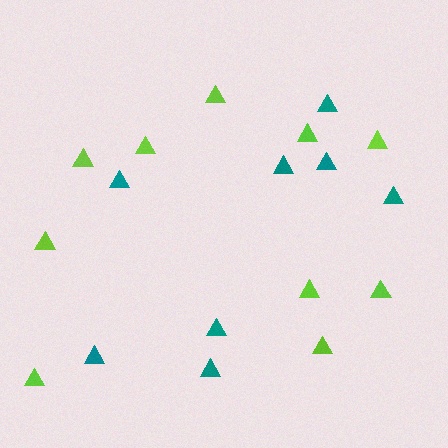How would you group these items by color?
There are 2 groups: one group of lime triangles (10) and one group of teal triangles (8).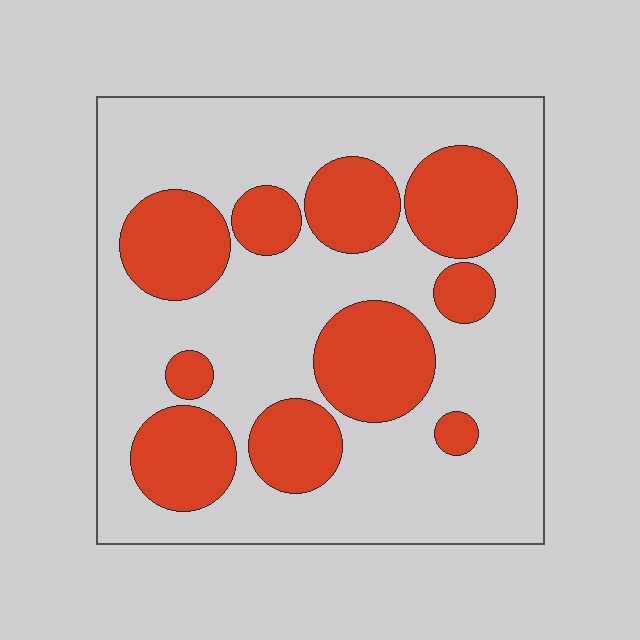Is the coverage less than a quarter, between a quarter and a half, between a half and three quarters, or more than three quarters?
Between a quarter and a half.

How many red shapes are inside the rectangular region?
10.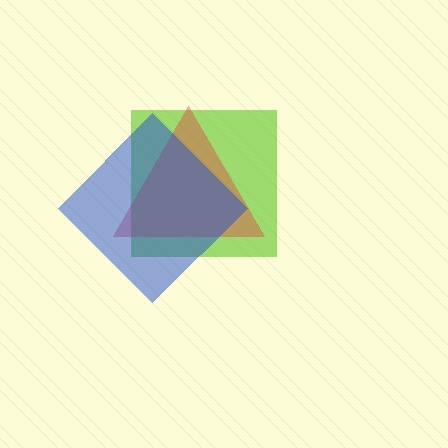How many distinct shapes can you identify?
There are 3 distinct shapes: a lime square, a red triangle, a blue diamond.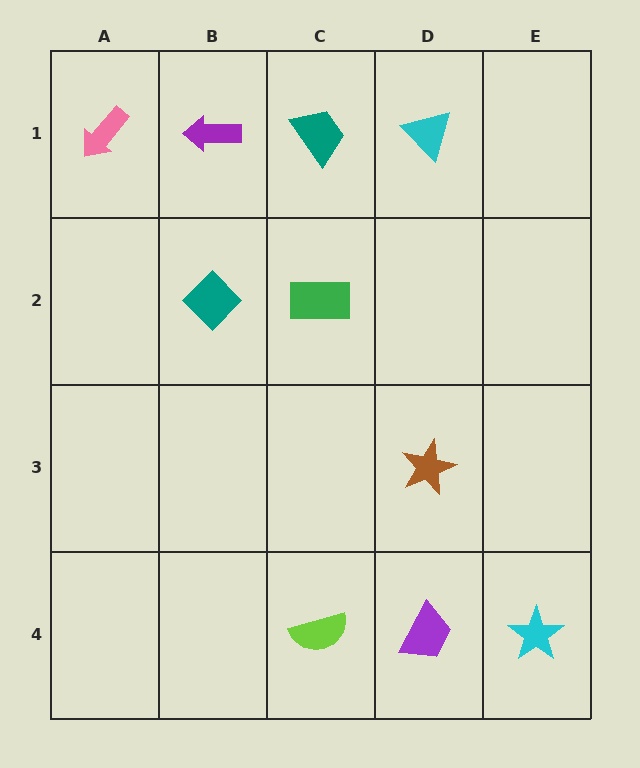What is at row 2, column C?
A green rectangle.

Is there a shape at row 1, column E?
No, that cell is empty.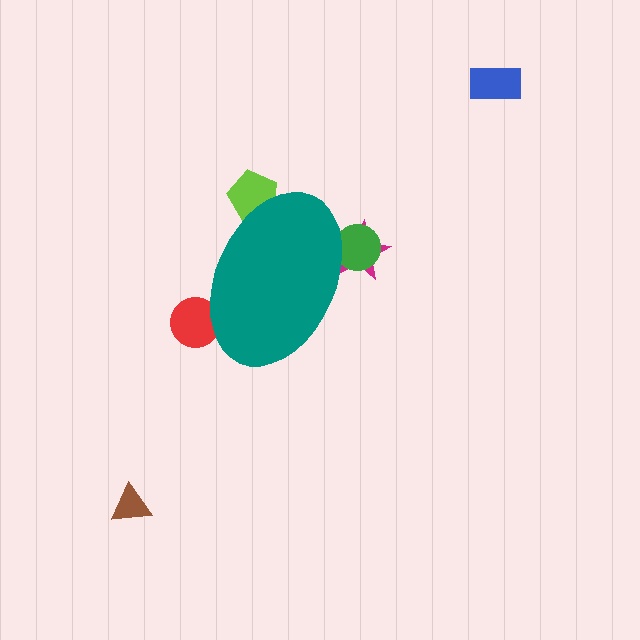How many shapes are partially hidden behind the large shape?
4 shapes are partially hidden.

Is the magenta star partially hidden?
Yes, the magenta star is partially hidden behind the teal ellipse.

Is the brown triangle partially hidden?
No, the brown triangle is fully visible.